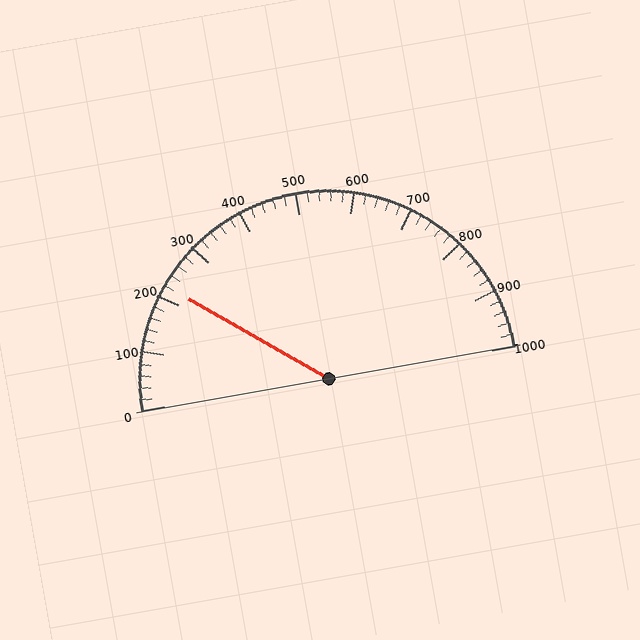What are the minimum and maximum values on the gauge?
The gauge ranges from 0 to 1000.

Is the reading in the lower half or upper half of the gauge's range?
The reading is in the lower half of the range (0 to 1000).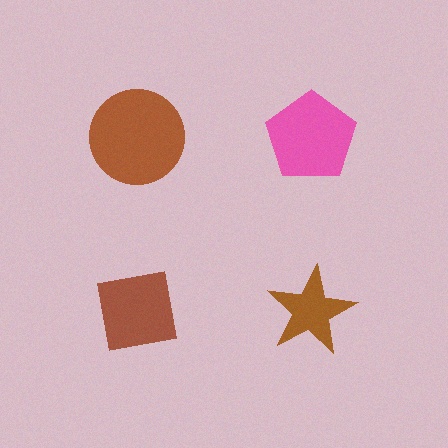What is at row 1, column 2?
A pink pentagon.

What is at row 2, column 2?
A brown star.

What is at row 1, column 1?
A brown circle.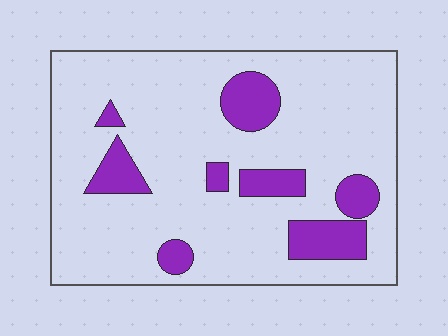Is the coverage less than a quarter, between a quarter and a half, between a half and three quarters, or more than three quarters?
Less than a quarter.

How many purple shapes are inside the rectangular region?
8.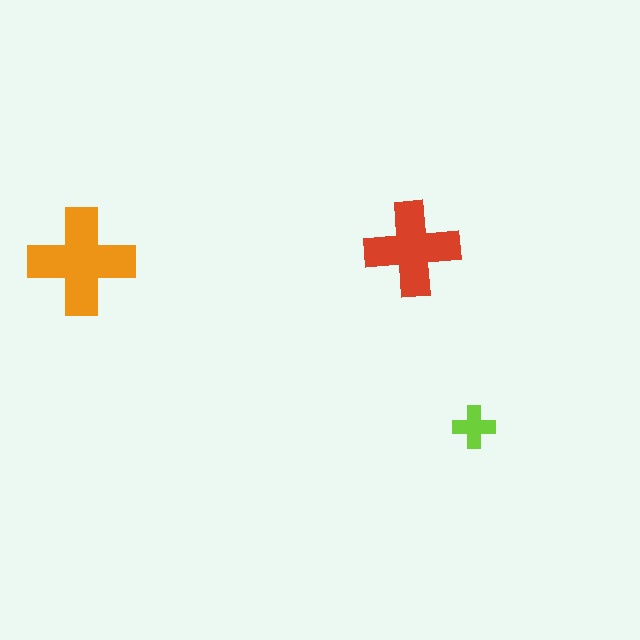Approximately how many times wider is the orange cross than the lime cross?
About 2.5 times wider.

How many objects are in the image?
There are 3 objects in the image.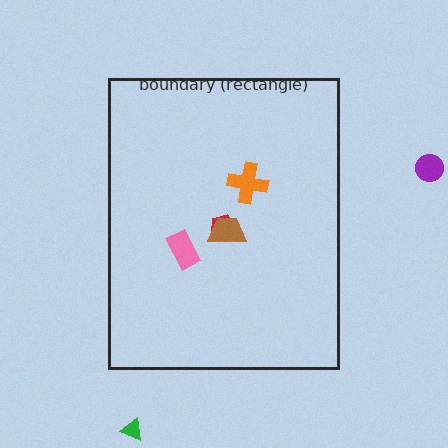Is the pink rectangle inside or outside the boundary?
Inside.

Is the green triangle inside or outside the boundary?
Outside.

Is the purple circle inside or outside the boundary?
Outside.